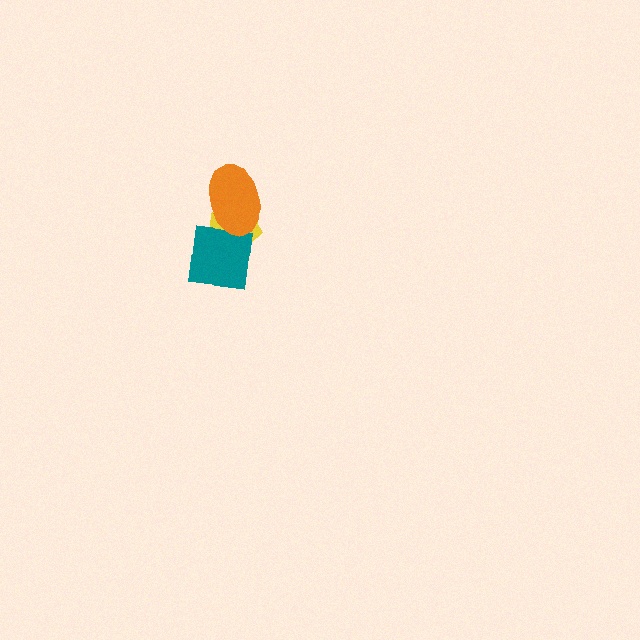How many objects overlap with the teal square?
1 object overlaps with the teal square.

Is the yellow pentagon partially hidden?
Yes, it is partially covered by another shape.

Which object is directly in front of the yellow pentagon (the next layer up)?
The teal square is directly in front of the yellow pentagon.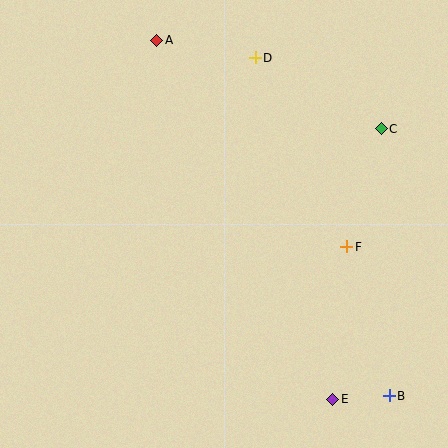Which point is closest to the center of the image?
Point F at (347, 247) is closest to the center.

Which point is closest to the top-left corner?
Point A is closest to the top-left corner.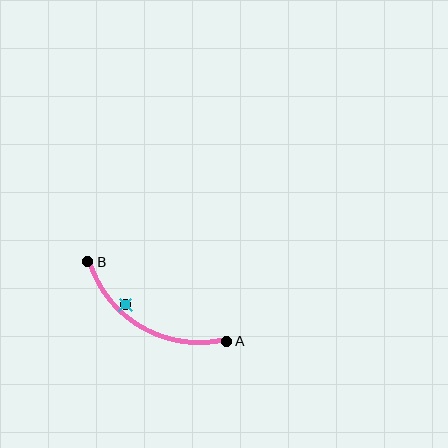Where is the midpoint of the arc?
The arc midpoint is the point on the curve farthest from the straight line joining A and B. It sits below that line.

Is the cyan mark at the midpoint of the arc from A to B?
No — the cyan mark does not lie on the arc at all. It sits slightly inside the curve.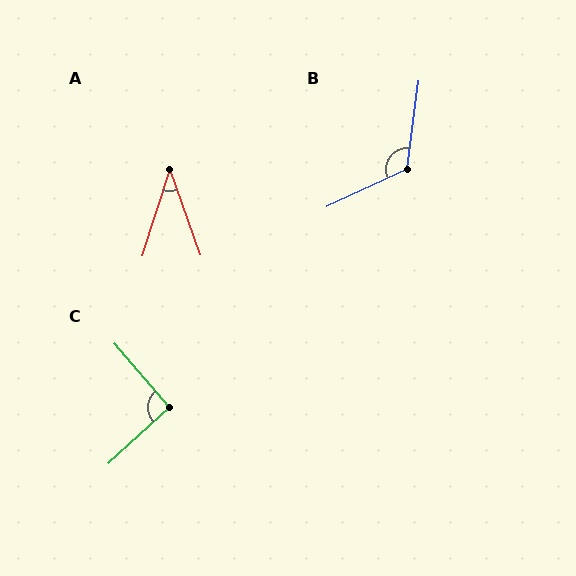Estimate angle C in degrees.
Approximately 92 degrees.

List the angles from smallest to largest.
A (37°), C (92°), B (123°).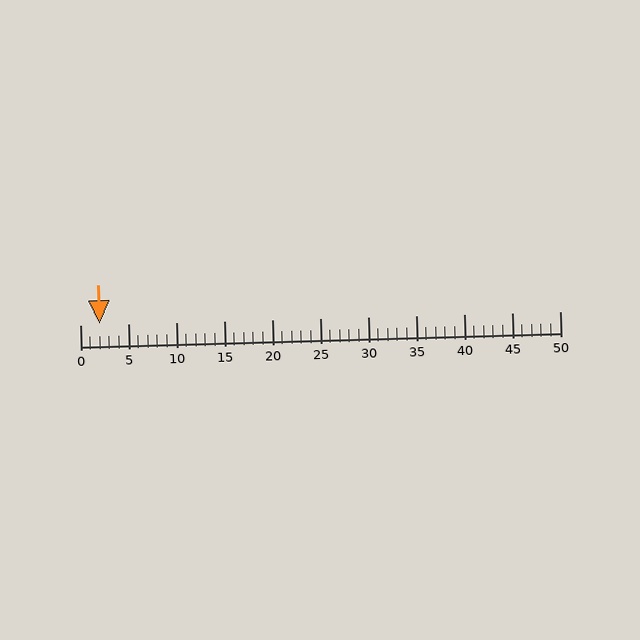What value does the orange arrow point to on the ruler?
The orange arrow points to approximately 2.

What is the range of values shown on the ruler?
The ruler shows values from 0 to 50.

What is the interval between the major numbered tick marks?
The major tick marks are spaced 5 units apart.